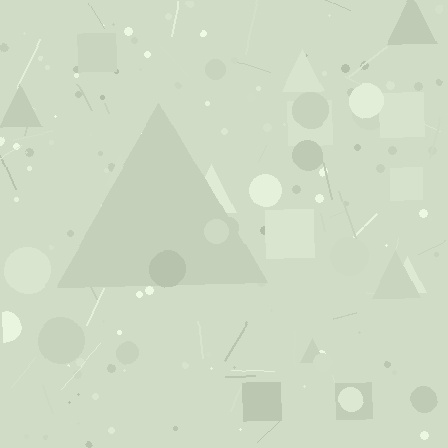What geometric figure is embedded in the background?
A triangle is embedded in the background.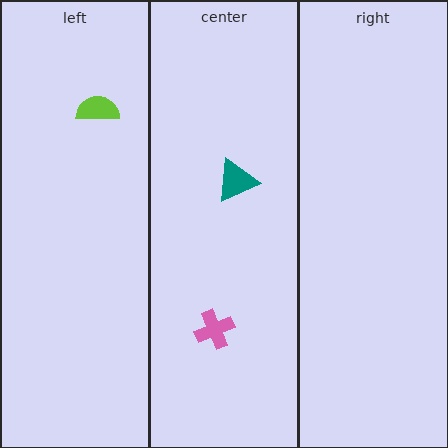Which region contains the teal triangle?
The center region.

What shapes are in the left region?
The lime semicircle.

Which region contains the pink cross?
The center region.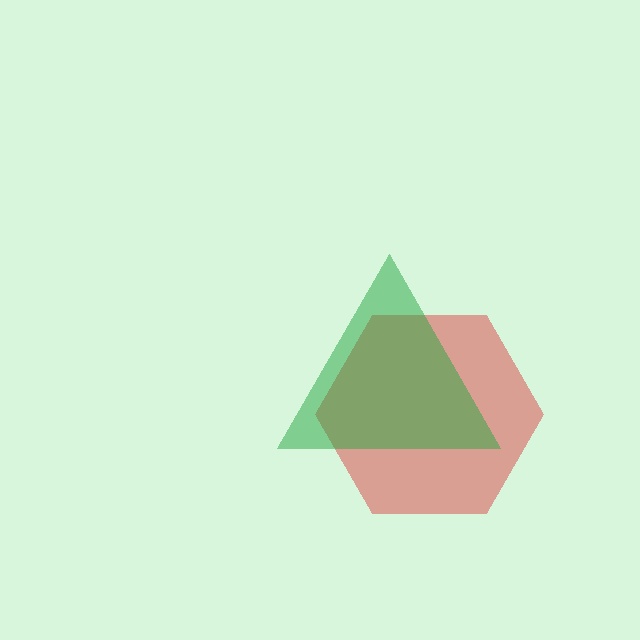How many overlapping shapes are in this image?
There are 2 overlapping shapes in the image.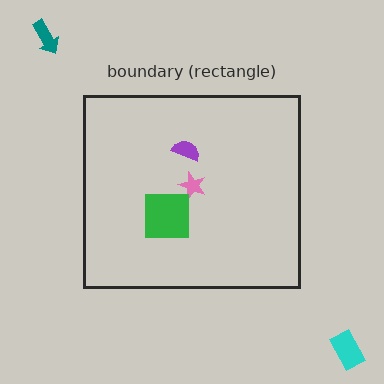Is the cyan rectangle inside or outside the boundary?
Outside.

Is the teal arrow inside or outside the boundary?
Outside.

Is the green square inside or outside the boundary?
Inside.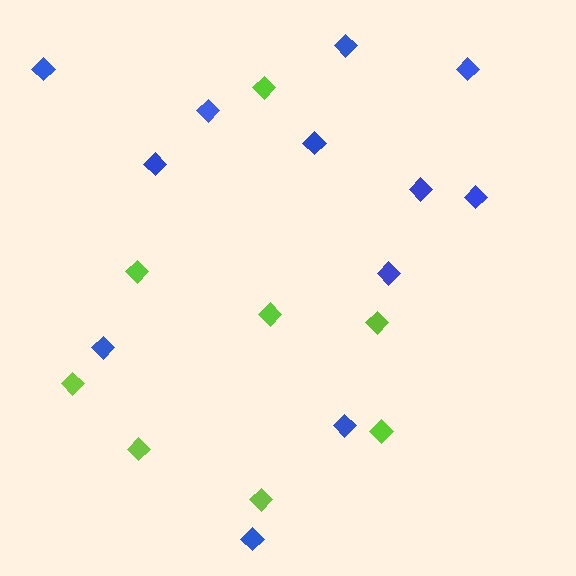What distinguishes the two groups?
There are 2 groups: one group of blue diamonds (12) and one group of lime diamonds (8).